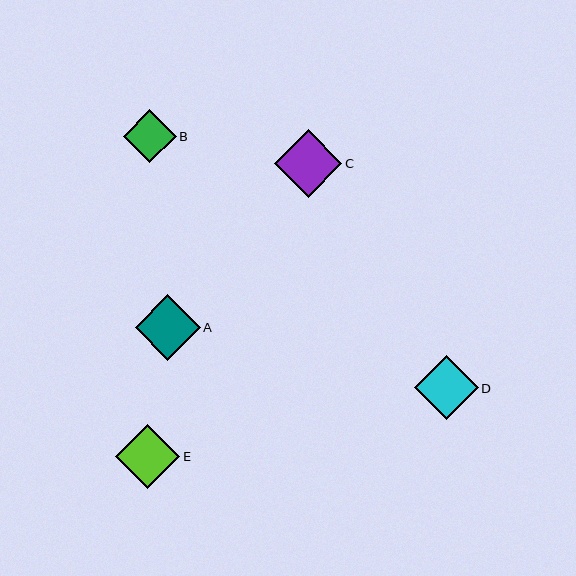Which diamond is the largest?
Diamond C is the largest with a size of approximately 67 pixels.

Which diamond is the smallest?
Diamond B is the smallest with a size of approximately 53 pixels.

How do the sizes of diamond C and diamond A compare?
Diamond C and diamond A are approximately the same size.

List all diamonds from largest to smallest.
From largest to smallest: C, A, E, D, B.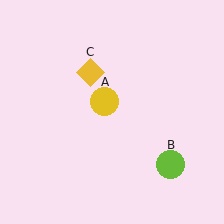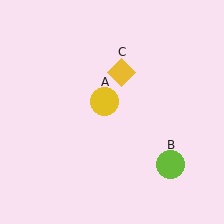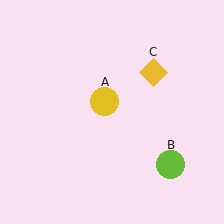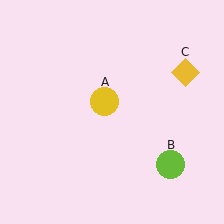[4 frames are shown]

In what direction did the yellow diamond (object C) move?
The yellow diamond (object C) moved right.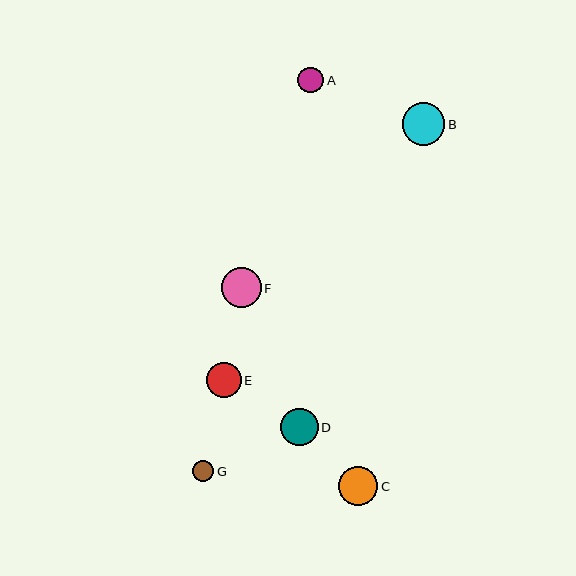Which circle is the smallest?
Circle G is the smallest with a size of approximately 21 pixels.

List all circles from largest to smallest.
From largest to smallest: B, F, C, D, E, A, G.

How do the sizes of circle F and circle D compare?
Circle F and circle D are approximately the same size.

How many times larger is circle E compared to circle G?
Circle E is approximately 1.6 times the size of circle G.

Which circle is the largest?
Circle B is the largest with a size of approximately 42 pixels.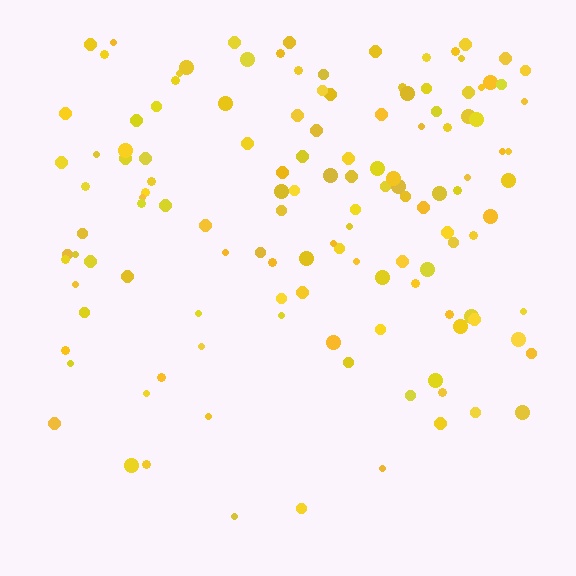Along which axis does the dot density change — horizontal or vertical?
Vertical.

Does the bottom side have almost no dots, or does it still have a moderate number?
Still a moderate number, just noticeably fewer than the top.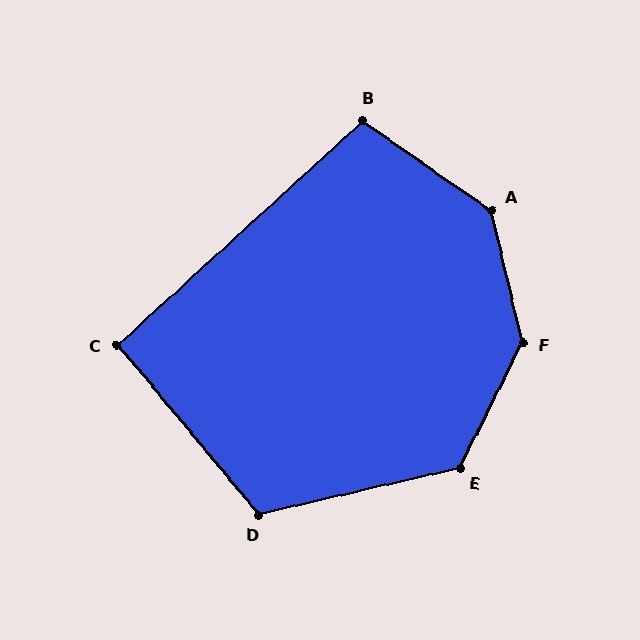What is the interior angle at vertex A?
Approximately 138 degrees (obtuse).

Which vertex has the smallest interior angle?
C, at approximately 93 degrees.